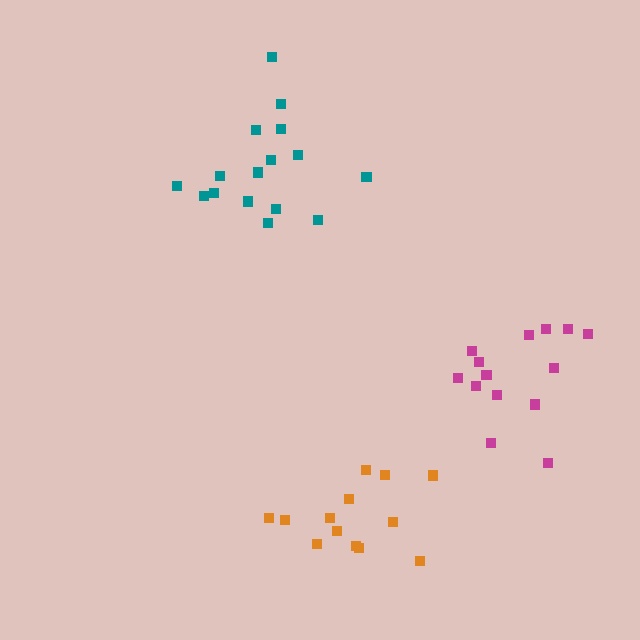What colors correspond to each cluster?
The clusters are colored: teal, magenta, orange.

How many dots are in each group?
Group 1: 16 dots, Group 2: 14 dots, Group 3: 13 dots (43 total).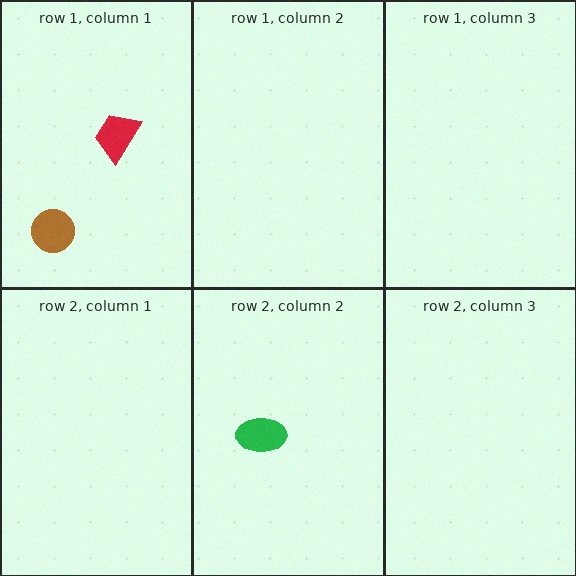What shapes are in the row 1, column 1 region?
The brown circle, the red trapezoid.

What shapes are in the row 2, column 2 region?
The green ellipse.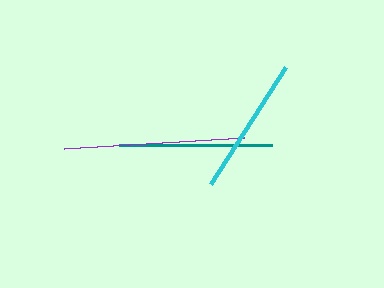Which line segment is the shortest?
The cyan line is the shortest at approximately 139 pixels.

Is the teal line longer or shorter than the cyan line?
The teal line is longer than the cyan line.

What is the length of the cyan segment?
The cyan segment is approximately 139 pixels long.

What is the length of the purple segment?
The purple segment is approximately 181 pixels long.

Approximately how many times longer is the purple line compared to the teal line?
The purple line is approximately 1.2 times the length of the teal line.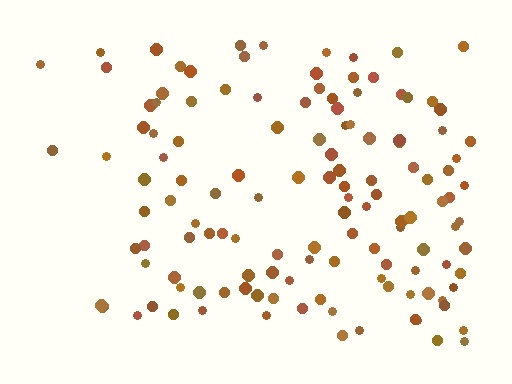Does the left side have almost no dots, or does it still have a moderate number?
Still a moderate number, just noticeably fewer than the right.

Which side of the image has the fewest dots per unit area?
The left.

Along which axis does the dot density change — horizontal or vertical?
Horizontal.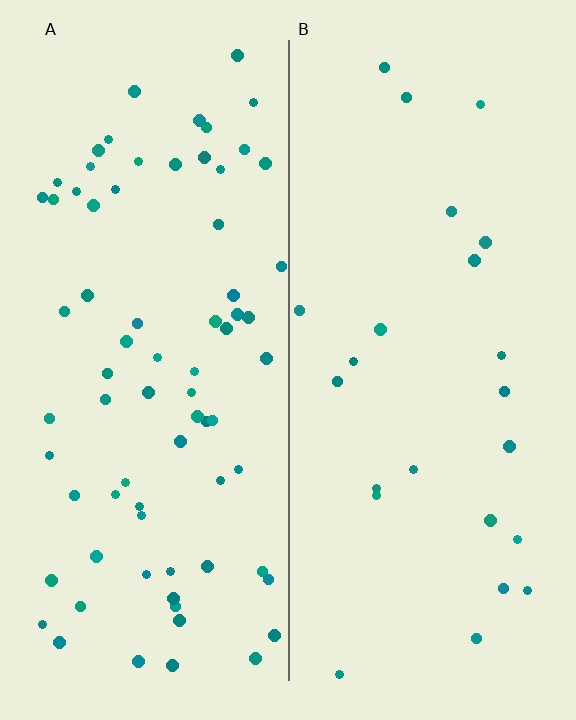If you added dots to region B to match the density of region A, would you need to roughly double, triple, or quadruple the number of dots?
Approximately triple.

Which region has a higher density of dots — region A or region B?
A (the left).